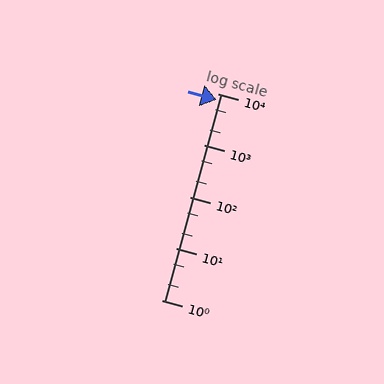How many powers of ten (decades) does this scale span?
The scale spans 4 decades, from 1 to 10000.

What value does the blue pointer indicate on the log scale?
The pointer indicates approximately 7600.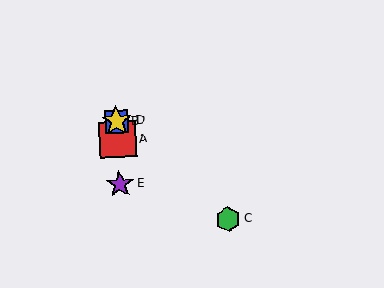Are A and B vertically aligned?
Yes, both are at x≈118.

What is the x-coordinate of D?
Object D is at x≈117.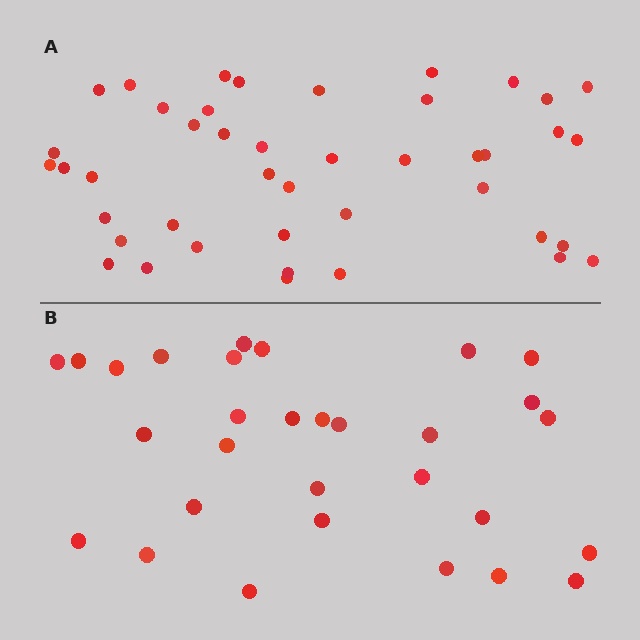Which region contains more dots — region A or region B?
Region A (the top region) has more dots.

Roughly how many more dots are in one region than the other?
Region A has approximately 15 more dots than region B.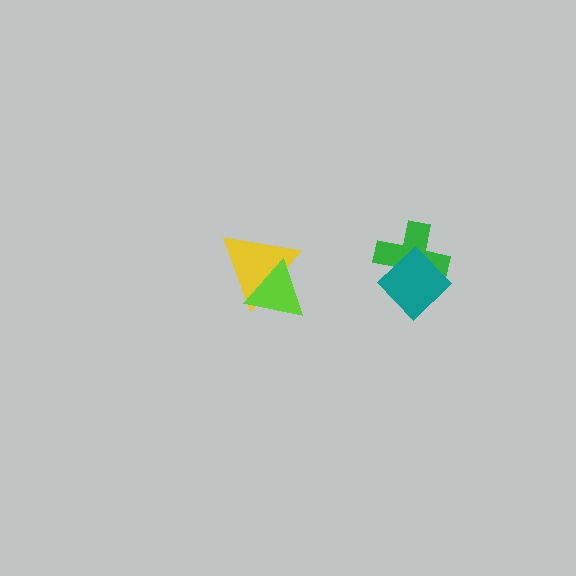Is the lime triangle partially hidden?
No, no other shape covers it.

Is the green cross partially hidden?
Yes, it is partially covered by another shape.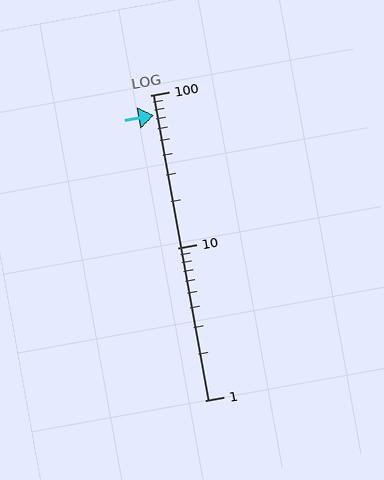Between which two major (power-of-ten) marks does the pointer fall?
The pointer is between 10 and 100.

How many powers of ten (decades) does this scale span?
The scale spans 2 decades, from 1 to 100.